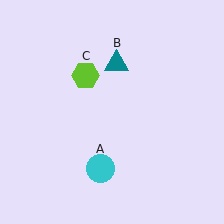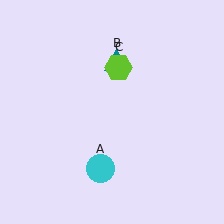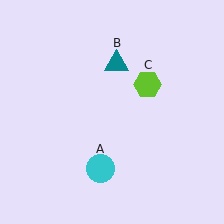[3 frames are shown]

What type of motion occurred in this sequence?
The lime hexagon (object C) rotated clockwise around the center of the scene.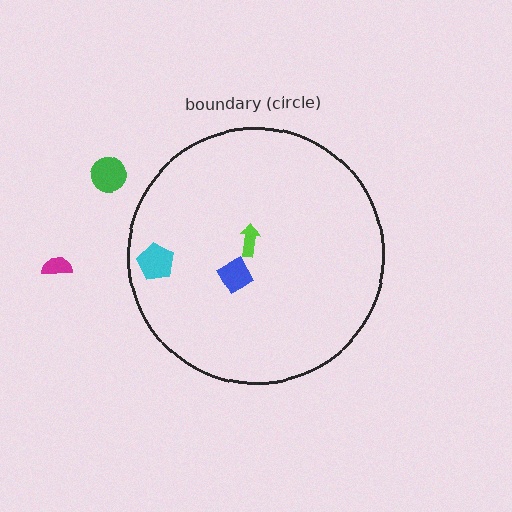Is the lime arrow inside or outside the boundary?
Inside.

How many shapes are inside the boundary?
3 inside, 2 outside.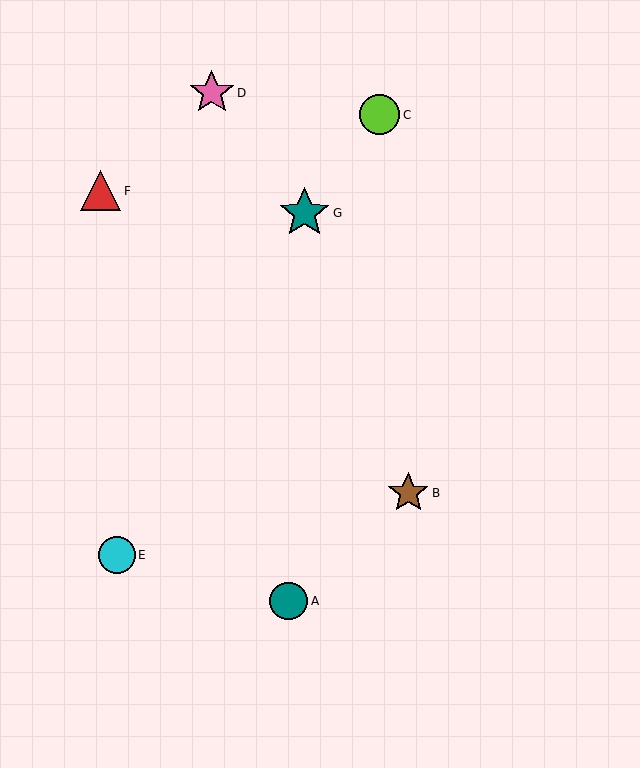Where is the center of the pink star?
The center of the pink star is at (212, 93).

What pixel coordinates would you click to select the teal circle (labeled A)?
Click at (289, 601) to select the teal circle A.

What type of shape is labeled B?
Shape B is a brown star.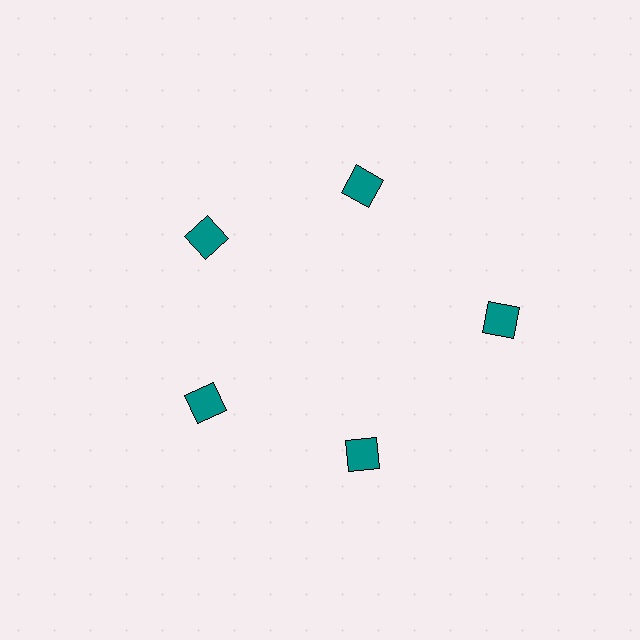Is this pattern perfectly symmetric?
No. The 5 teal squares are arranged in a ring, but one element near the 3 o'clock position is pushed outward from the center, breaking the 5-fold rotational symmetry.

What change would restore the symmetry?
The symmetry would be restored by moving it inward, back onto the ring so that all 5 squares sit at equal angles and equal distance from the center.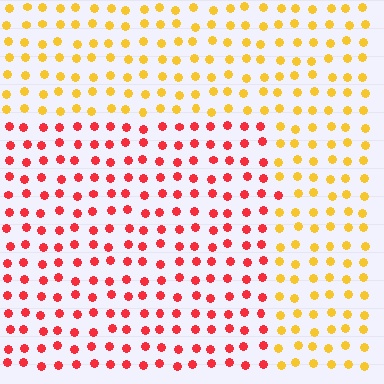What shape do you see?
I see a rectangle.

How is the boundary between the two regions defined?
The boundary is defined purely by a slight shift in hue (about 51 degrees). Spacing, size, and orientation are identical on both sides.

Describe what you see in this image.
The image is filled with small yellow elements in a uniform arrangement. A rectangle-shaped region is visible where the elements are tinted to a slightly different hue, forming a subtle color boundary.